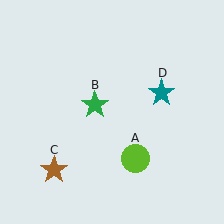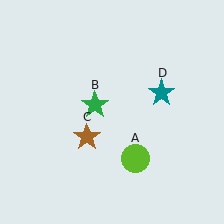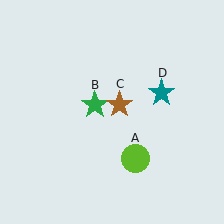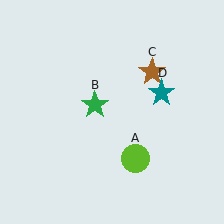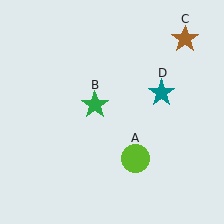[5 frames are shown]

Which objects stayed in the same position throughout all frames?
Lime circle (object A) and green star (object B) and teal star (object D) remained stationary.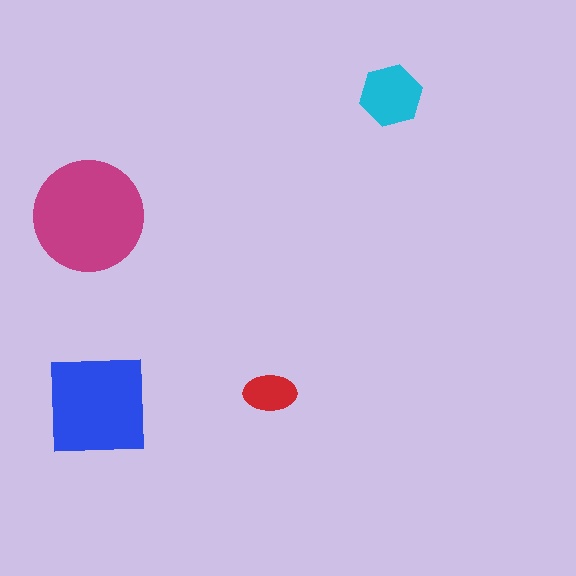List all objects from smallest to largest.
The red ellipse, the cyan hexagon, the blue square, the magenta circle.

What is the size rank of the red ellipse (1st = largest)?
4th.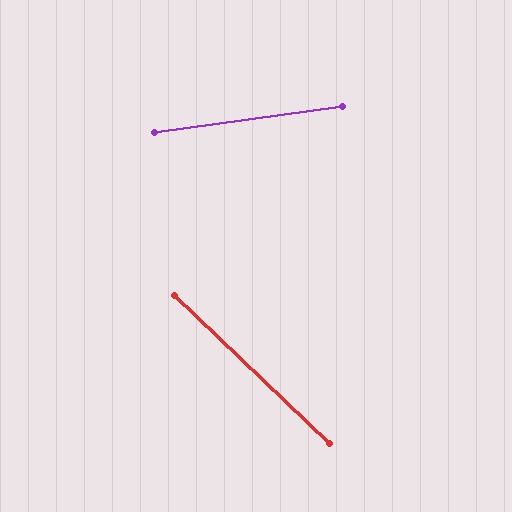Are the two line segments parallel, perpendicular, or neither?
Neither parallel nor perpendicular — they differ by about 52°.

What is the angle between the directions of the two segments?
Approximately 52 degrees.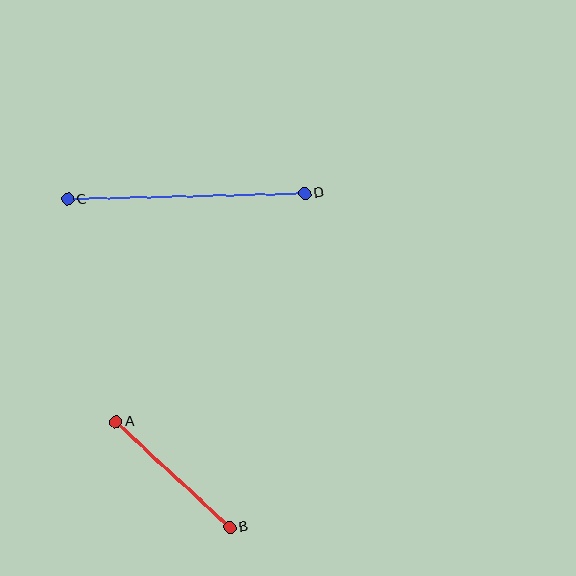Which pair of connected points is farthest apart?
Points C and D are farthest apart.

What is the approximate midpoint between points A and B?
The midpoint is at approximately (173, 475) pixels.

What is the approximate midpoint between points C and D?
The midpoint is at approximately (186, 196) pixels.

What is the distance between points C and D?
The distance is approximately 237 pixels.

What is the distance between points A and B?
The distance is approximately 155 pixels.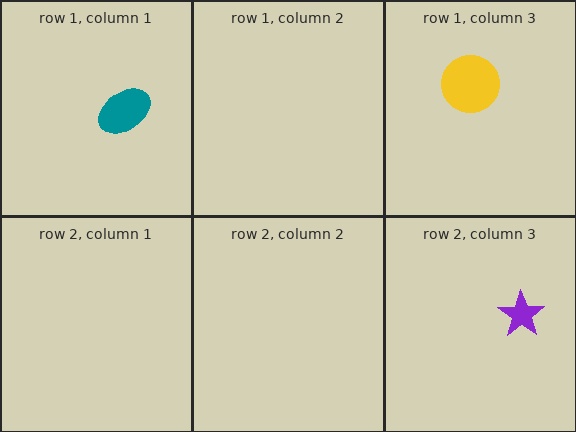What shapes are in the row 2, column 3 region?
The purple star.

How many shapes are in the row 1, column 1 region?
1.